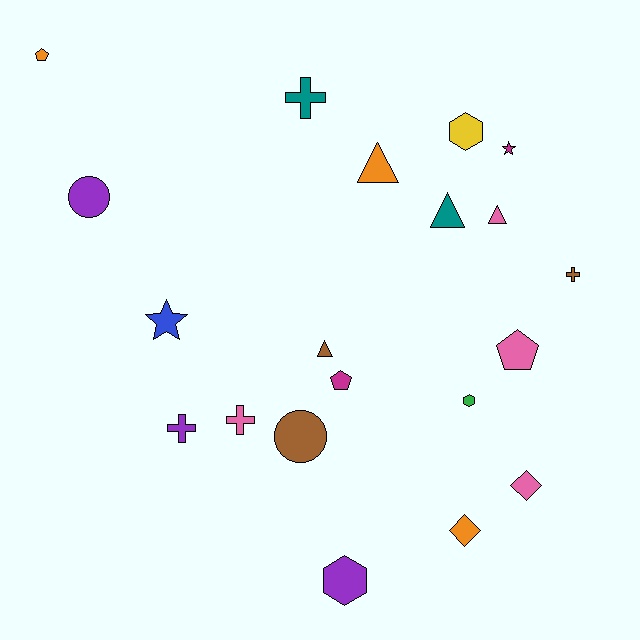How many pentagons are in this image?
There are 3 pentagons.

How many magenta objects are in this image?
There are 2 magenta objects.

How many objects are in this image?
There are 20 objects.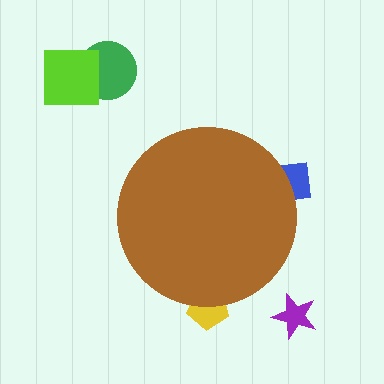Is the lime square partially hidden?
No, the lime square is fully visible.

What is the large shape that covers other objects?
A brown circle.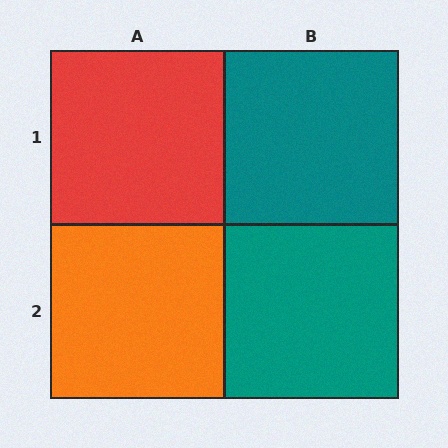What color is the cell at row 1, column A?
Red.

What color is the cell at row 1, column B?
Teal.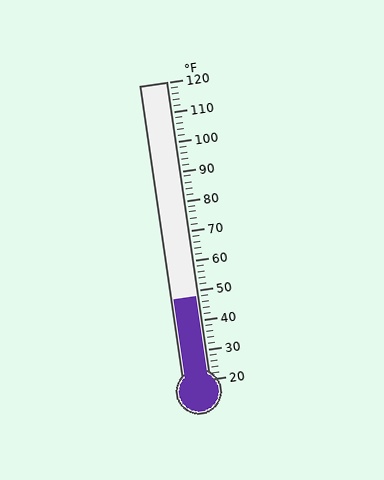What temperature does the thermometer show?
The thermometer shows approximately 48°F.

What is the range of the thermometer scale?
The thermometer scale ranges from 20°F to 120°F.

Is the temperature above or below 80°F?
The temperature is below 80°F.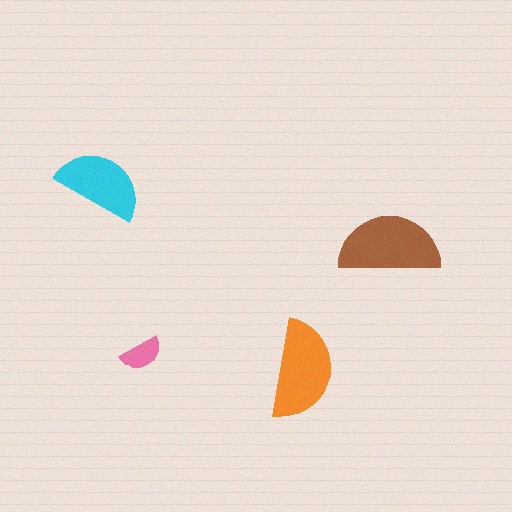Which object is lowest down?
The orange semicircle is bottommost.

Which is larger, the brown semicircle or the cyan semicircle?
The brown one.